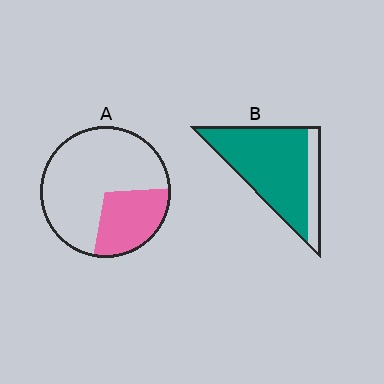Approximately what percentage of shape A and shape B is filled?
A is approximately 30% and B is approximately 80%.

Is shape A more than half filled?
No.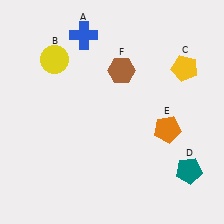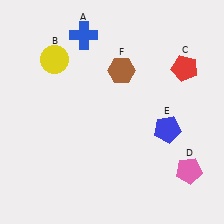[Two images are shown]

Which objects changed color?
C changed from yellow to red. D changed from teal to pink. E changed from orange to blue.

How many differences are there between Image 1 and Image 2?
There are 3 differences between the two images.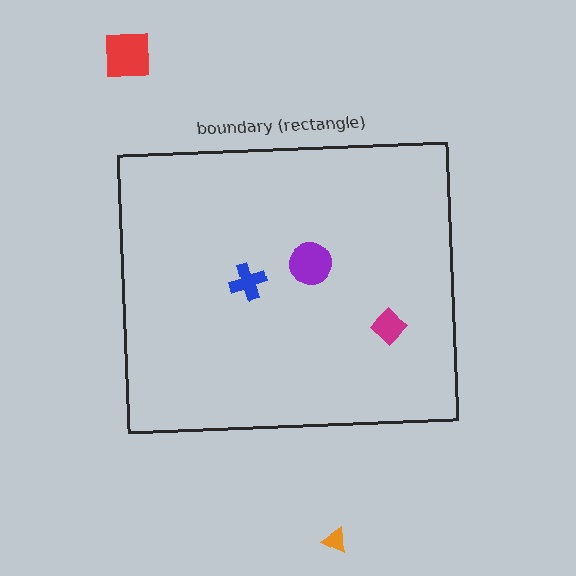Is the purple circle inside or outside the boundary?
Inside.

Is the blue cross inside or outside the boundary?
Inside.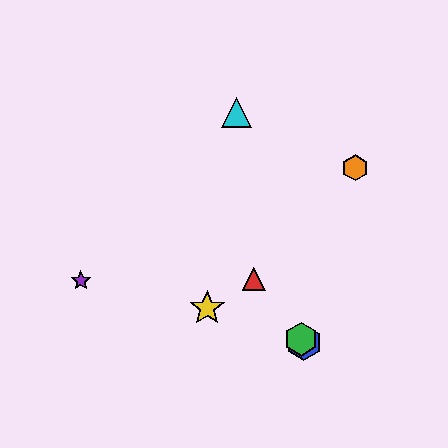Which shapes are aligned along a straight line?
The red triangle, the blue hexagon, the green hexagon are aligned along a straight line.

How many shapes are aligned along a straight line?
3 shapes (the red triangle, the blue hexagon, the green hexagon) are aligned along a straight line.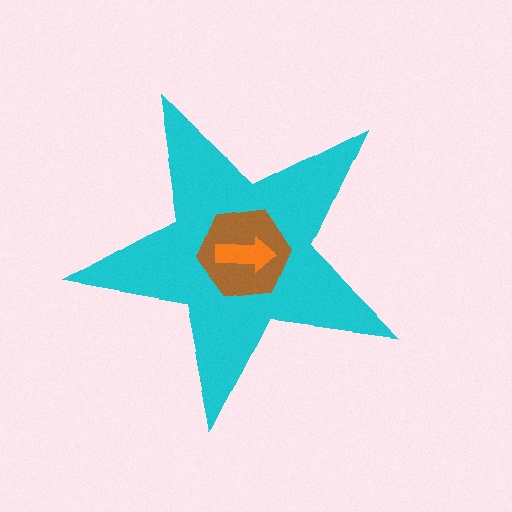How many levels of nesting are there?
3.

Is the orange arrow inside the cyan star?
Yes.